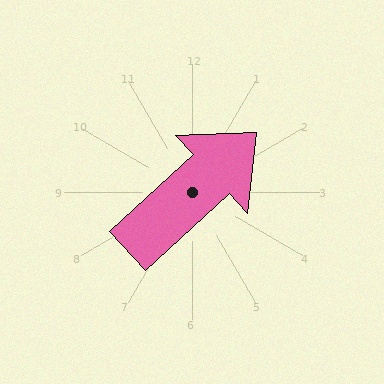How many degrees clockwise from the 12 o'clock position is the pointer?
Approximately 47 degrees.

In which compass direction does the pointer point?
Northeast.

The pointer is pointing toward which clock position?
Roughly 2 o'clock.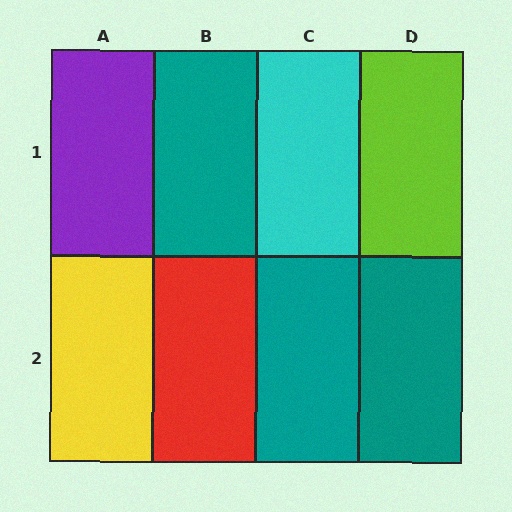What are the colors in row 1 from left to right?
Purple, teal, cyan, lime.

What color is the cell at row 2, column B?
Red.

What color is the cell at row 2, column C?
Teal.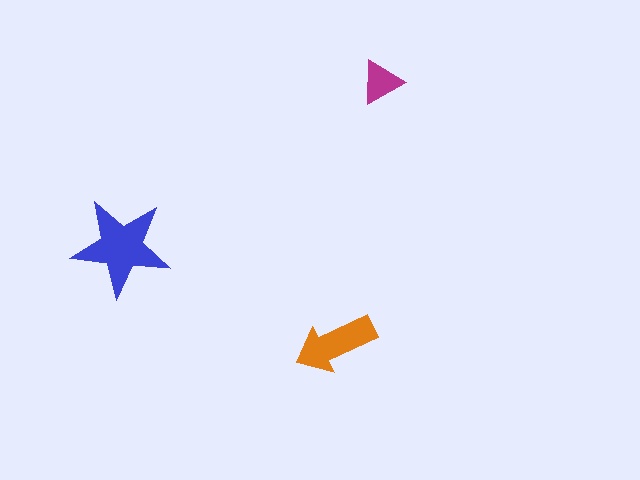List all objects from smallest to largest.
The magenta triangle, the orange arrow, the blue star.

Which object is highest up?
The magenta triangle is topmost.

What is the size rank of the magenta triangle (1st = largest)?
3rd.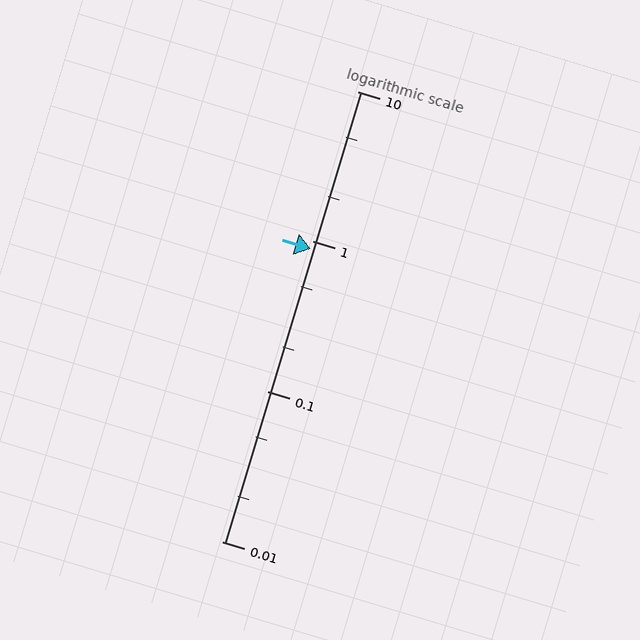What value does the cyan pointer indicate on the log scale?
The pointer indicates approximately 0.89.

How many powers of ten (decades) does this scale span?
The scale spans 3 decades, from 0.01 to 10.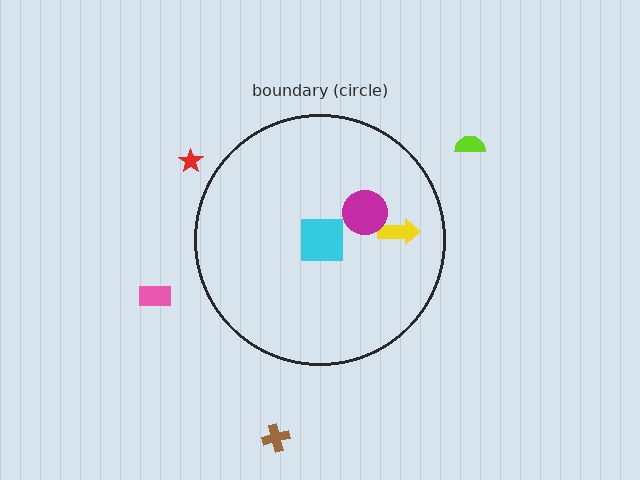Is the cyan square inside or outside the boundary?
Inside.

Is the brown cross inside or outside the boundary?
Outside.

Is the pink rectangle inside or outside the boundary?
Outside.